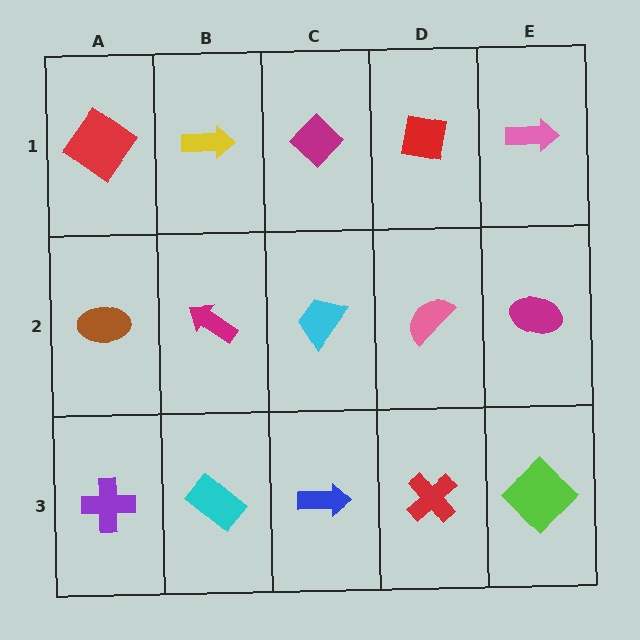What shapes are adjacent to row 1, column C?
A cyan trapezoid (row 2, column C), a yellow arrow (row 1, column B), a red square (row 1, column D).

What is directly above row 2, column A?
A red diamond.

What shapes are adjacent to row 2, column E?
A pink arrow (row 1, column E), a lime diamond (row 3, column E), a pink semicircle (row 2, column D).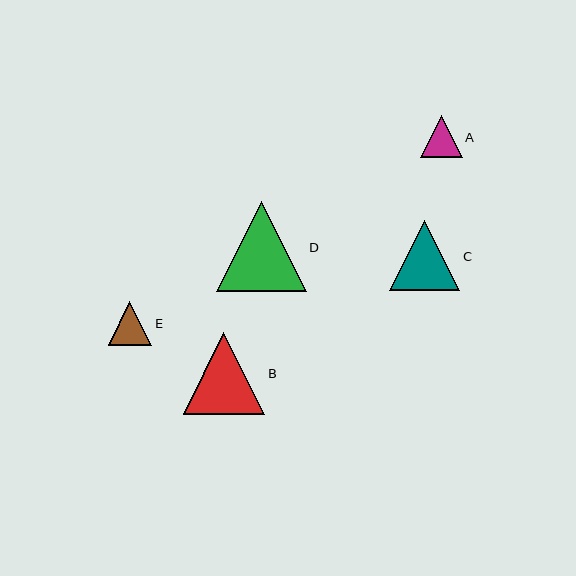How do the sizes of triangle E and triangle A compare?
Triangle E and triangle A are approximately the same size.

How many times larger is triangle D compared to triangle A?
Triangle D is approximately 2.2 times the size of triangle A.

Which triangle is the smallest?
Triangle A is the smallest with a size of approximately 41 pixels.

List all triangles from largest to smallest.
From largest to smallest: D, B, C, E, A.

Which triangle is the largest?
Triangle D is the largest with a size of approximately 90 pixels.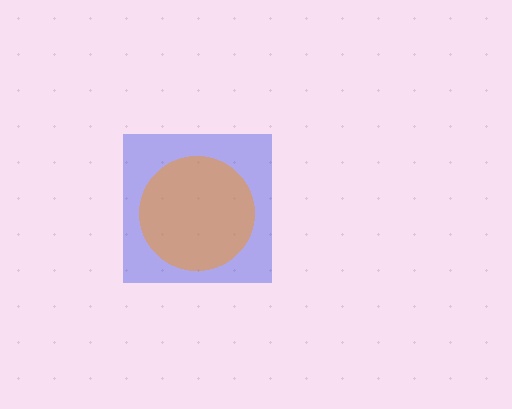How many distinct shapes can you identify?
There are 2 distinct shapes: a blue square, an orange circle.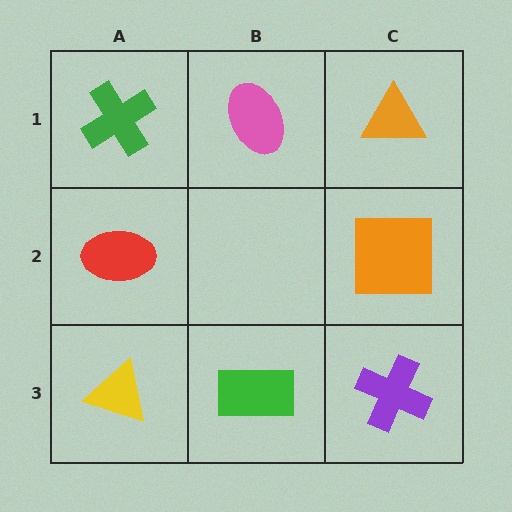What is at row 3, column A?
A yellow triangle.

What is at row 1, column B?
A pink ellipse.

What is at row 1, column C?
An orange triangle.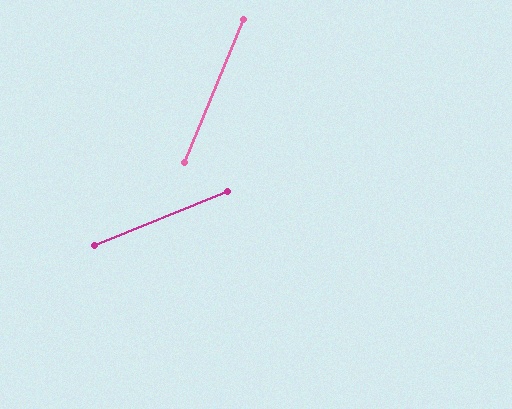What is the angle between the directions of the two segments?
Approximately 46 degrees.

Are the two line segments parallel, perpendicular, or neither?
Neither parallel nor perpendicular — they differ by about 46°.